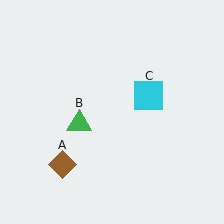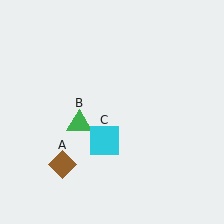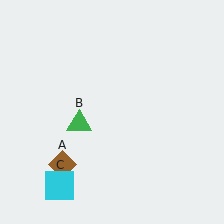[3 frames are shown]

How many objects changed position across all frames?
1 object changed position: cyan square (object C).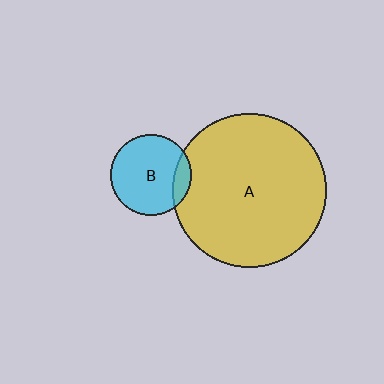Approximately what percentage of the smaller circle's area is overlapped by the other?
Approximately 15%.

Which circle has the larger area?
Circle A (yellow).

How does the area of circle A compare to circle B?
Approximately 3.6 times.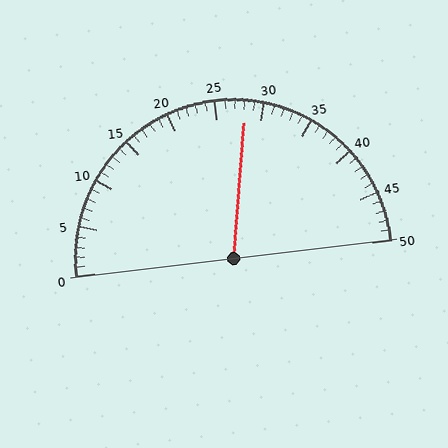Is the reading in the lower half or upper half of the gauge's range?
The reading is in the upper half of the range (0 to 50).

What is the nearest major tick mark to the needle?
The nearest major tick mark is 30.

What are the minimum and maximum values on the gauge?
The gauge ranges from 0 to 50.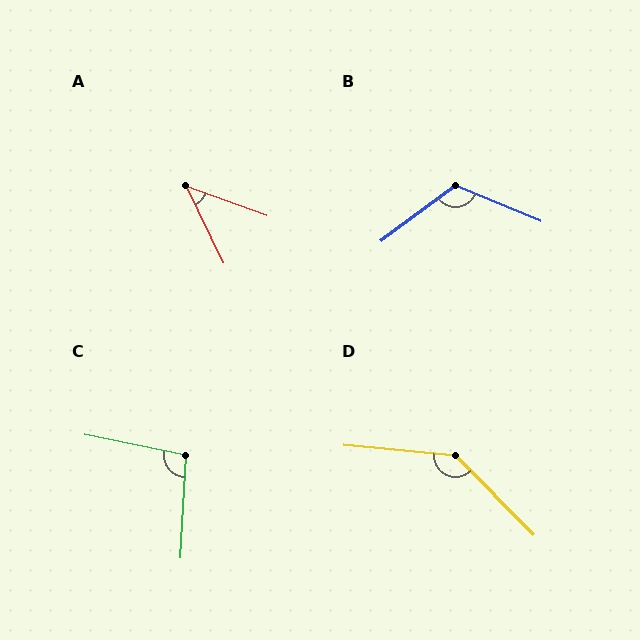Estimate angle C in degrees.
Approximately 99 degrees.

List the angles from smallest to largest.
A (44°), C (99°), B (121°), D (140°).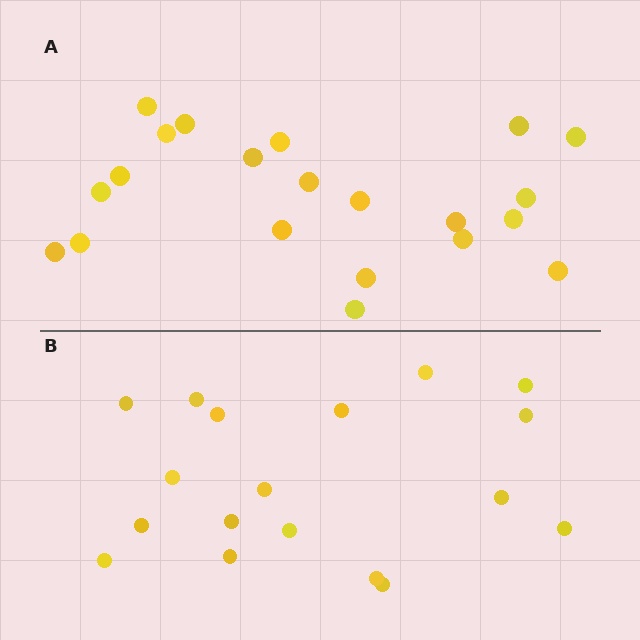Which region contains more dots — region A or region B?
Region A (the top region) has more dots.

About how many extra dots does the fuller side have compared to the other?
Region A has just a few more — roughly 2 or 3 more dots than region B.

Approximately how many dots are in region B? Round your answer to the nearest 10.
About 20 dots. (The exact count is 18, which rounds to 20.)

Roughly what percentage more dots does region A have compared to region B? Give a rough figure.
About 15% more.